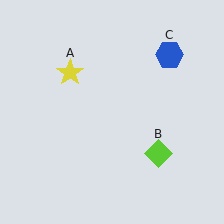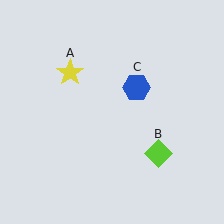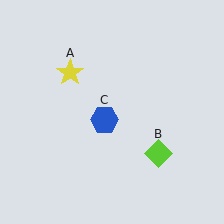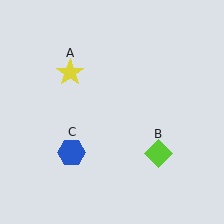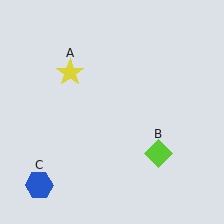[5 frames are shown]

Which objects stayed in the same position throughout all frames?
Yellow star (object A) and lime diamond (object B) remained stationary.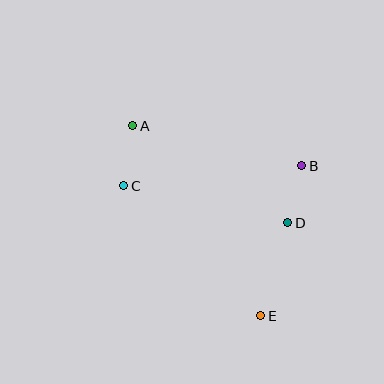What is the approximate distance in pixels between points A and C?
The distance between A and C is approximately 61 pixels.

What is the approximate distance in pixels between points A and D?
The distance between A and D is approximately 183 pixels.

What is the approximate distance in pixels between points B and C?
The distance between B and C is approximately 179 pixels.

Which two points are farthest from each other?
Points A and E are farthest from each other.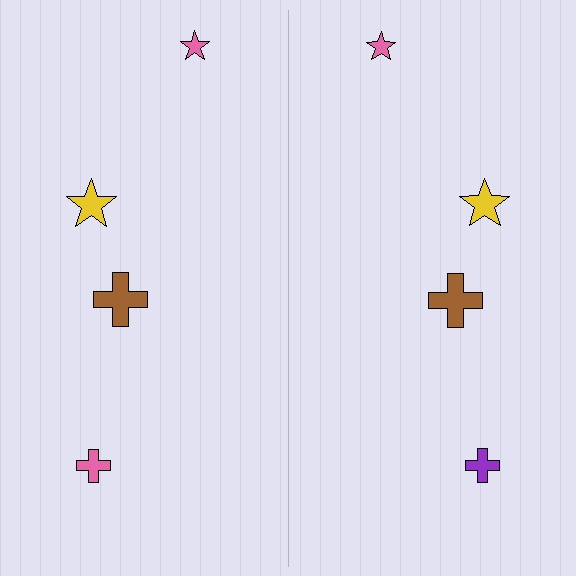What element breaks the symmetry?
The purple cross on the right side breaks the symmetry — its mirror counterpart is pink.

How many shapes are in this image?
There are 8 shapes in this image.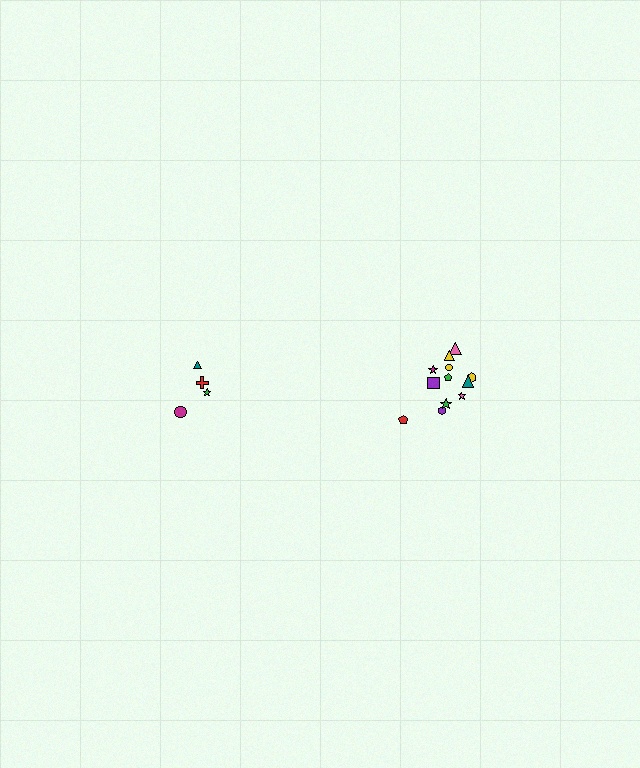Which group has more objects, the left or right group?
The right group.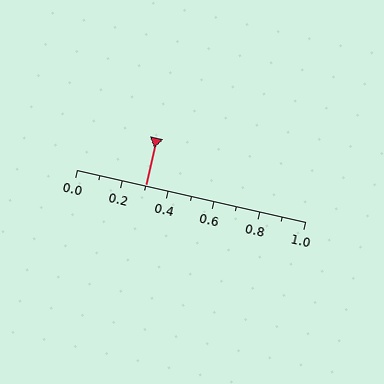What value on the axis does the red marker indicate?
The marker indicates approximately 0.3.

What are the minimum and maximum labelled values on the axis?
The axis runs from 0.0 to 1.0.